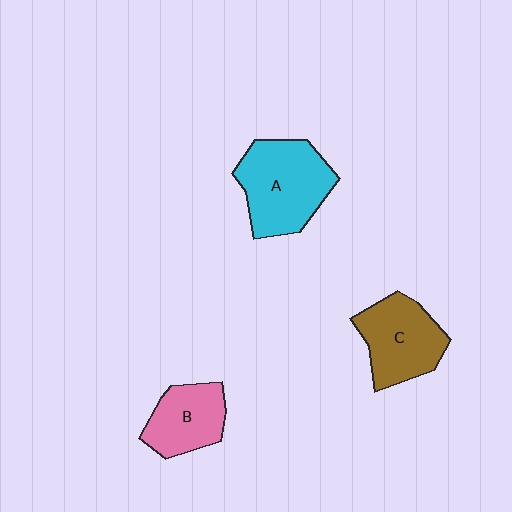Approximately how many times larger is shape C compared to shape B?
Approximately 1.2 times.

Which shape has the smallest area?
Shape B (pink).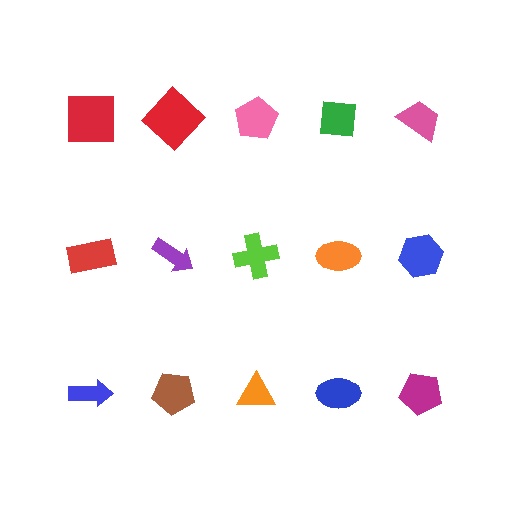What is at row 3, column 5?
A magenta pentagon.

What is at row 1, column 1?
A red square.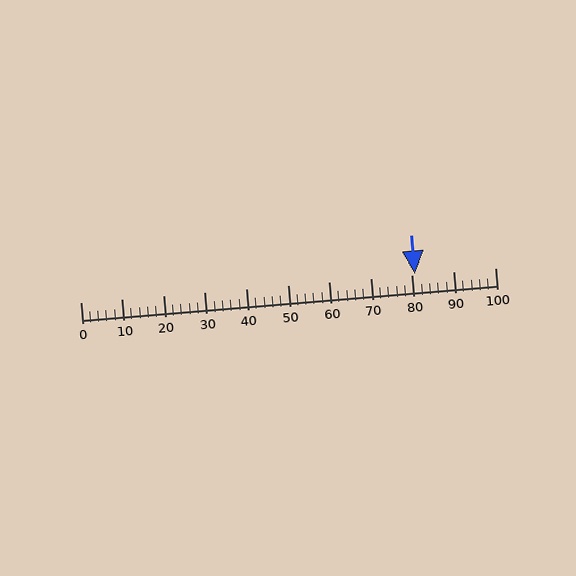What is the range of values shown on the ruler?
The ruler shows values from 0 to 100.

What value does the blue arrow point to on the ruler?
The blue arrow points to approximately 81.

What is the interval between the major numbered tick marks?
The major tick marks are spaced 10 units apart.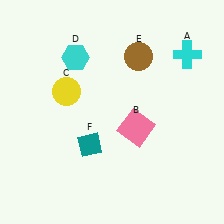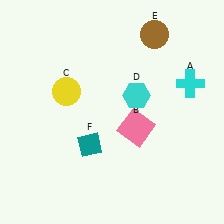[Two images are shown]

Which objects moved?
The objects that moved are: the cyan cross (A), the cyan hexagon (D), the brown circle (E).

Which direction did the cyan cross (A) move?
The cyan cross (A) moved down.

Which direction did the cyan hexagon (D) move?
The cyan hexagon (D) moved right.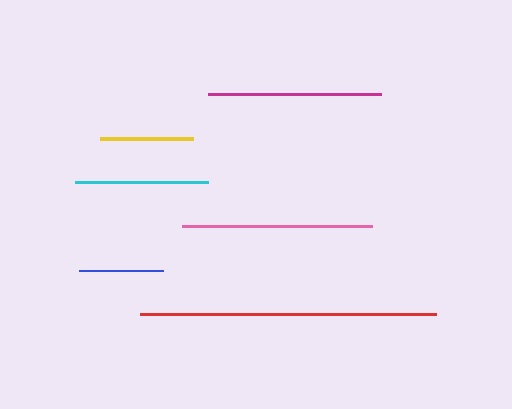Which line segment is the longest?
The red line is the longest at approximately 296 pixels.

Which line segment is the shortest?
The blue line is the shortest at approximately 85 pixels.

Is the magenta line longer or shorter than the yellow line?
The magenta line is longer than the yellow line.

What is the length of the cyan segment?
The cyan segment is approximately 133 pixels long.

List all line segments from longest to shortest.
From longest to shortest: red, pink, magenta, cyan, yellow, blue.